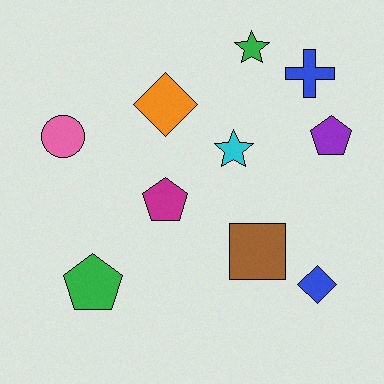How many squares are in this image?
There is 1 square.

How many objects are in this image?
There are 10 objects.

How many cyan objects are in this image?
There is 1 cyan object.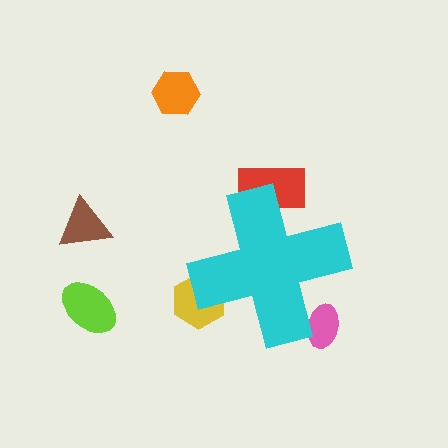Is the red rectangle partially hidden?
Yes, the red rectangle is partially hidden behind the cyan cross.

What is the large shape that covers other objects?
A cyan cross.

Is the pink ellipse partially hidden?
Yes, the pink ellipse is partially hidden behind the cyan cross.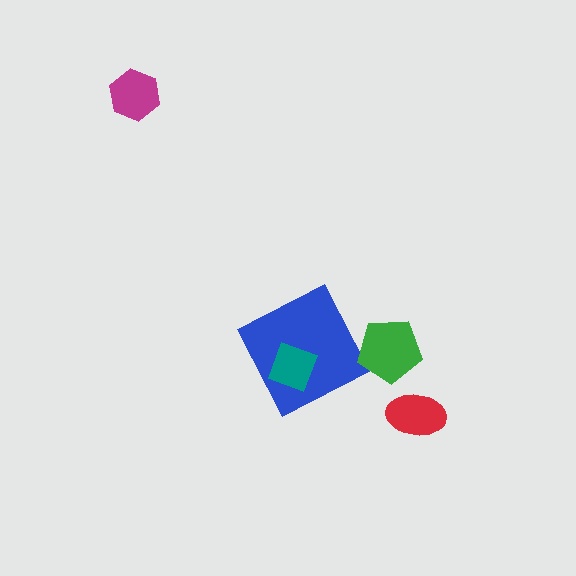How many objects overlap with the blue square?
1 object overlaps with the blue square.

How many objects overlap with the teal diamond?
1 object overlaps with the teal diamond.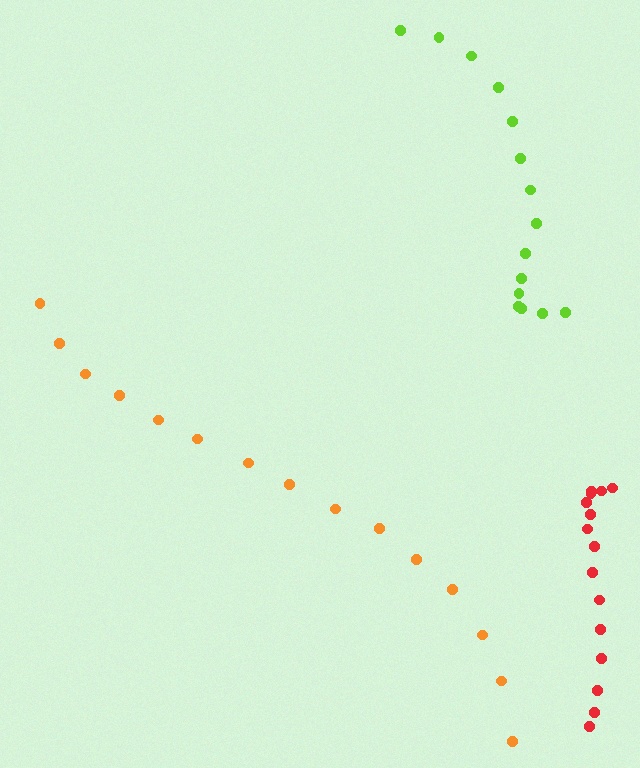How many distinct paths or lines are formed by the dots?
There are 3 distinct paths.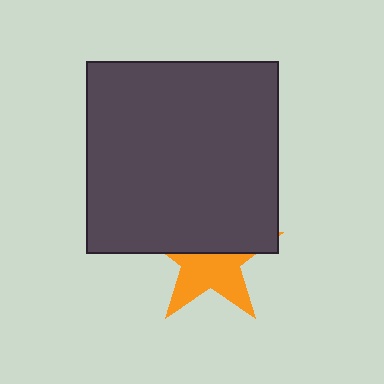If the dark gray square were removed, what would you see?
You would see the complete orange star.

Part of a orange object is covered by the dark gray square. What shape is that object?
It is a star.